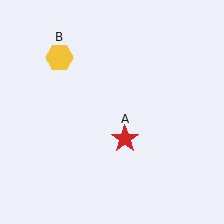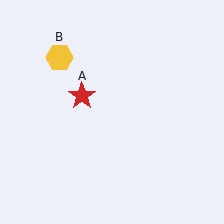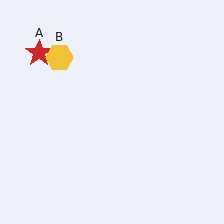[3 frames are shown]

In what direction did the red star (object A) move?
The red star (object A) moved up and to the left.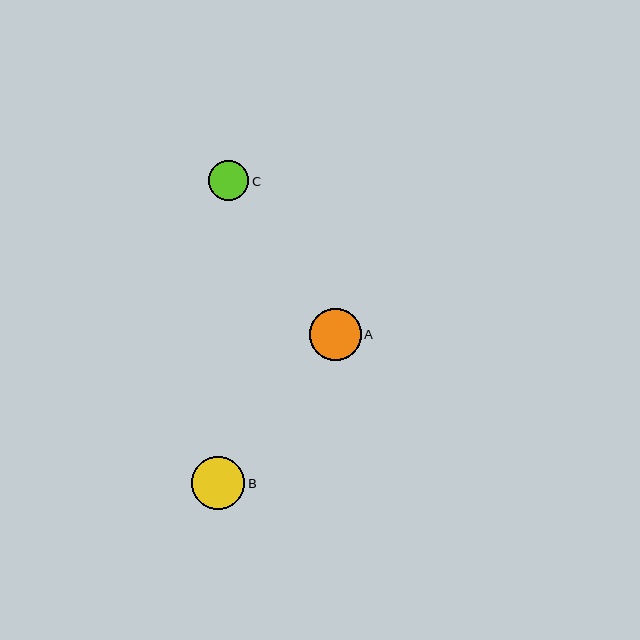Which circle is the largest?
Circle B is the largest with a size of approximately 53 pixels.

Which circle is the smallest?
Circle C is the smallest with a size of approximately 40 pixels.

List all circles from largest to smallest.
From largest to smallest: B, A, C.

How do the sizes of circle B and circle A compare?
Circle B and circle A are approximately the same size.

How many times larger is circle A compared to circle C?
Circle A is approximately 1.3 times the size of circle C.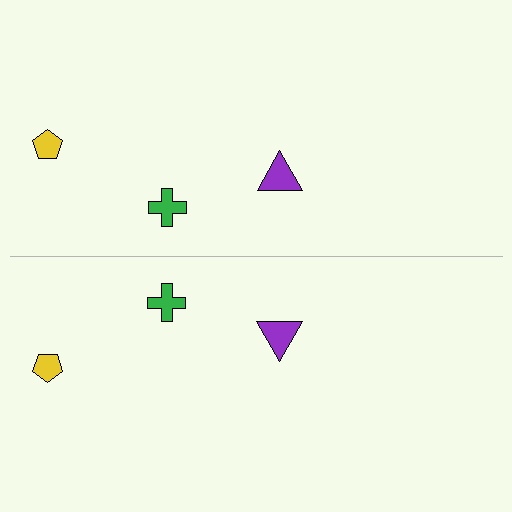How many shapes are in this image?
There are 6 shapes in this image.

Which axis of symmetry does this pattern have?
The pattern has a horizontal axis of symmetry running through the center of the image.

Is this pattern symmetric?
Yes, this pattern has bilateral (reflection) symmetry.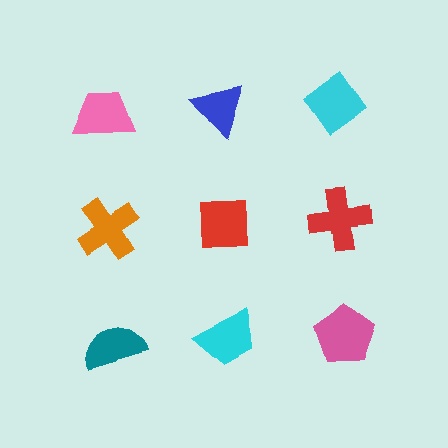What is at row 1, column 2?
A blue triangle.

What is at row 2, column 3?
A red cross.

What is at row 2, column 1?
An orange cross.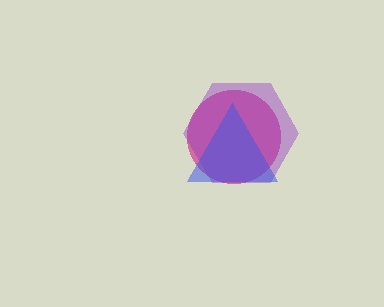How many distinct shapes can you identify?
There are 3 distinct shapes: a magenta circle, a purple hexagon, a blue triangle.